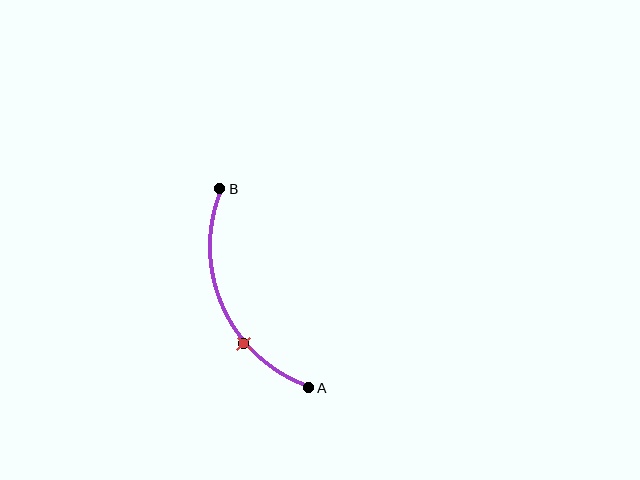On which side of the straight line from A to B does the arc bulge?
The arc bulges to the left of the straight line connecting A and B.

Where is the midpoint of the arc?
The arc midpoint is the point on the curve farthest from the straight line joining A and B. It sits to the left of that line.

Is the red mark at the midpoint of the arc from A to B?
No. The red mark lies on the arc but is closer to endpoint A. The arc midpoint would be at the point on the curve equidistant along the arc from both A and B.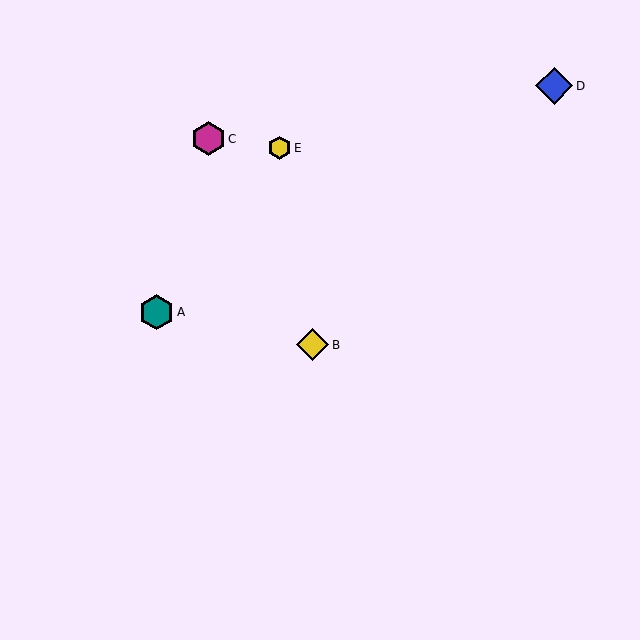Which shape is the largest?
The blue diamond (labeled D) is the largest.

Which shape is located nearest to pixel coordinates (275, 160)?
The yellow hexagon (labeled E) at (280, 148) is nearest to that location.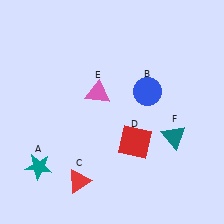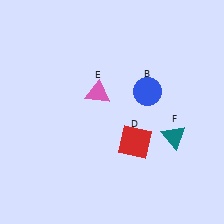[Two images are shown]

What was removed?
The red triangle (C), the teal star (A) were removed in Image 2.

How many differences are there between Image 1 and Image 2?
There are 2 differences between the two images.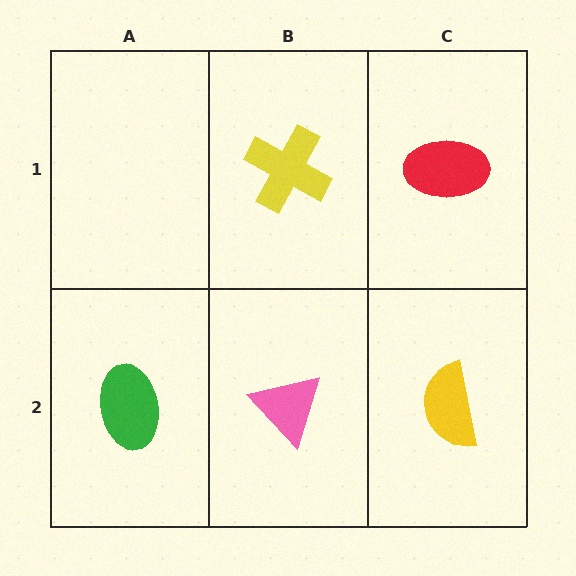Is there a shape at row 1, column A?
No, that cell is empty.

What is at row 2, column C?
A yellow semicircle.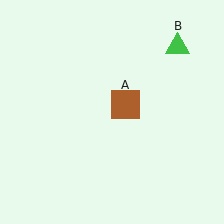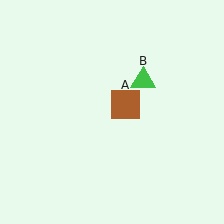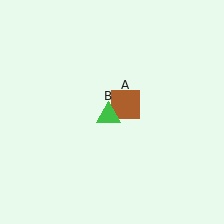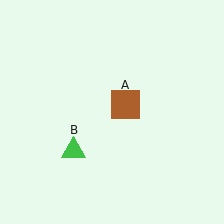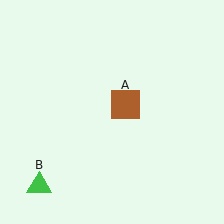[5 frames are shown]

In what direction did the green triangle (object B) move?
The green triangle (object B) moved down and to the left.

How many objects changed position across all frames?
1 object changed position: green triangle (object B).